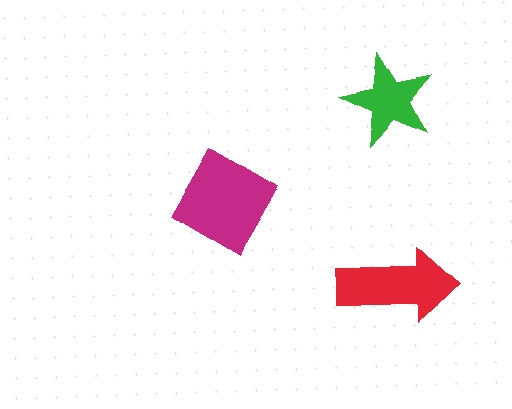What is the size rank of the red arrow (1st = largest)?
2nd.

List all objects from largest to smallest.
The magenta diamond, the red arrow, the green star.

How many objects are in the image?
There are 3 objects in the image.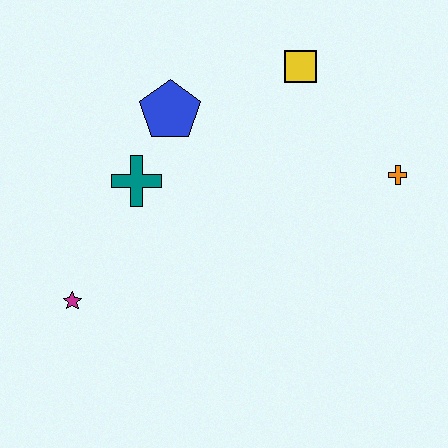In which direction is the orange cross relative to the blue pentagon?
The orange cross is to the right of the blue pentagon.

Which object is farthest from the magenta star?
The orange cross is farthest from the magenta star.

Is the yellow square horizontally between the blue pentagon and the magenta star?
No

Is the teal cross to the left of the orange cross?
Yes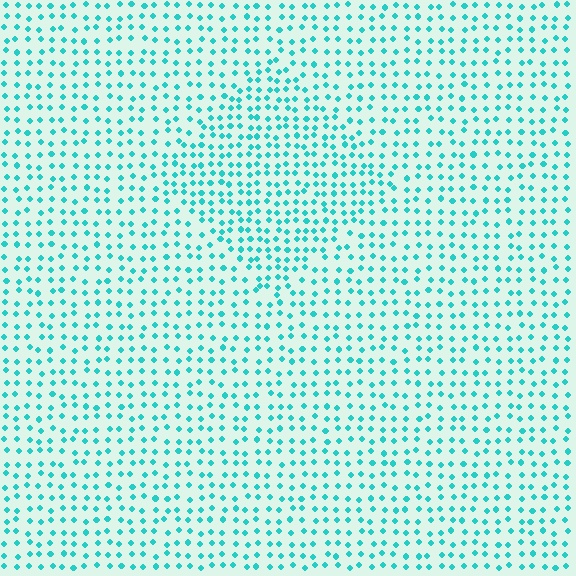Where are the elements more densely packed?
The elements are more densely packed inside the diamond boundary.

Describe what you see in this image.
The image contains small cyan elements arranged at two different densities. A diamond-shaped region is visible where the elements are more densely packed than the surrounding area.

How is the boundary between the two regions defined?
The boundary is defined by a change in element density (approximately 1.5x ratio). All elements are the same color, size, and shape.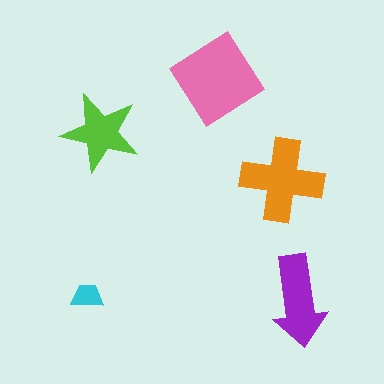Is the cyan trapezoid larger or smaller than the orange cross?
Smaller.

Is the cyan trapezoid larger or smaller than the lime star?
Smaller.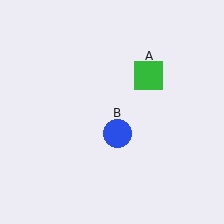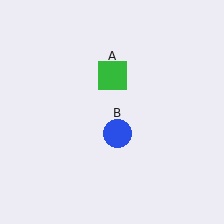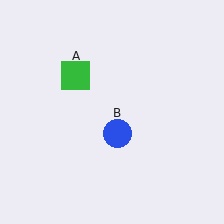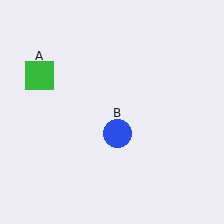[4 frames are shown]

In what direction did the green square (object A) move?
The green square (object A) moved left.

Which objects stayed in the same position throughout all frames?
Blue circle (object B) remained stationary.